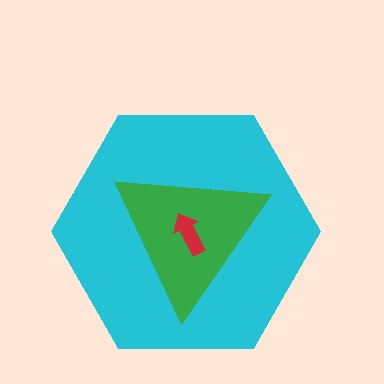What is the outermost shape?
The cyan hexagon.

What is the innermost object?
The red arrow.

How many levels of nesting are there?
3.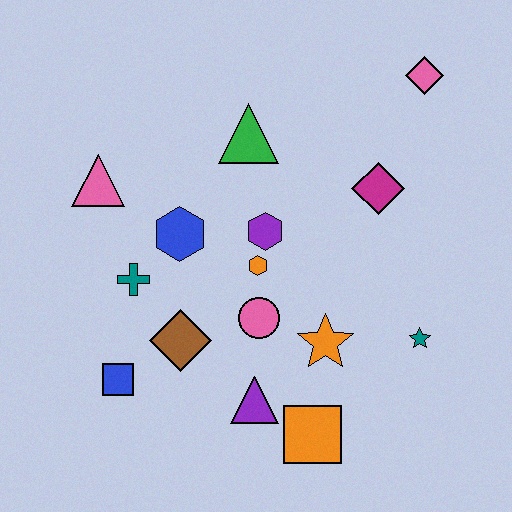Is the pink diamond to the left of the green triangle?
No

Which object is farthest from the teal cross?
The pink diamond is farthest from the teal cross.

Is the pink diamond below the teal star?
No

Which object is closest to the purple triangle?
The orange square is closest to the purple triangle.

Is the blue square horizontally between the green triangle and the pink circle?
No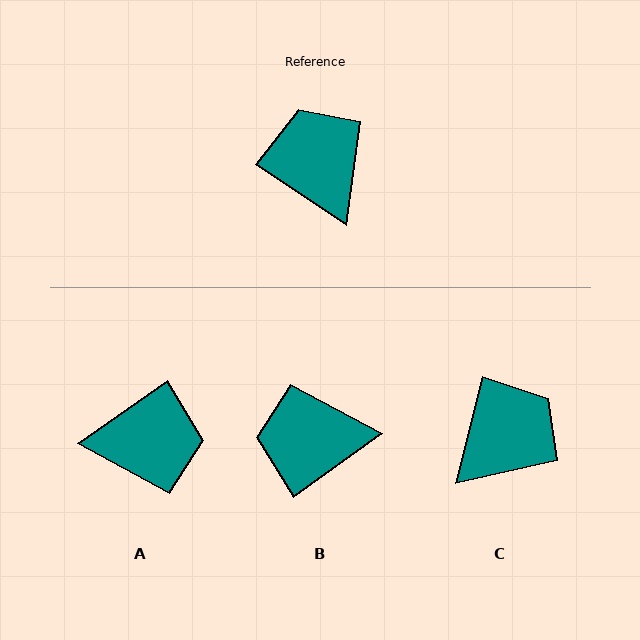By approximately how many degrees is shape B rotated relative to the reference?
Approximately 70 degrees counter-clockwise.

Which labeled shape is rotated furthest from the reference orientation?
A, about 111 degrees away.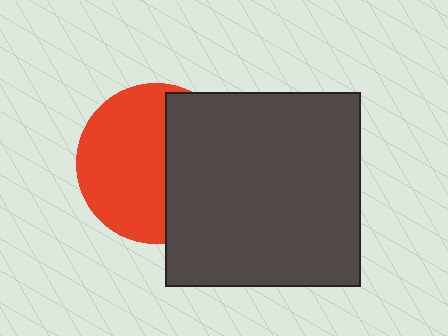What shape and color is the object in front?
The object in front is a dark gray square.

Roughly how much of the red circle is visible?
About half of it is visible (roughly 58%).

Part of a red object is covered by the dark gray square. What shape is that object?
It is a circle.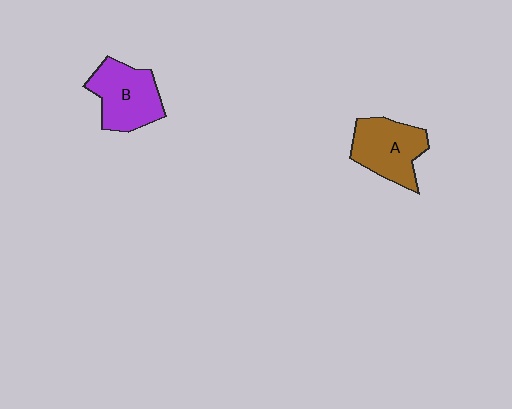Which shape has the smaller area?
Shape A (brown).